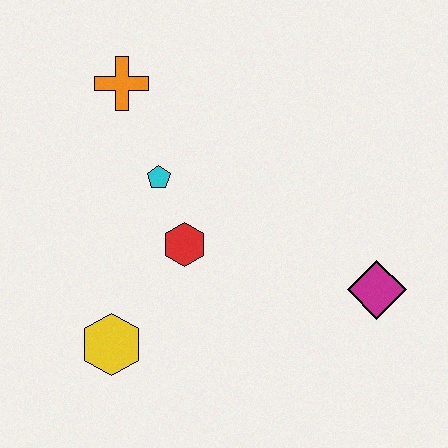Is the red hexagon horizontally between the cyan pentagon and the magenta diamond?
Yes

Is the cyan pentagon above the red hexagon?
Yes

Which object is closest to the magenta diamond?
The red hexagon is closest to the magenta diamond.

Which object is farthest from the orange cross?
The magenta diamond is farthest from the orange cross.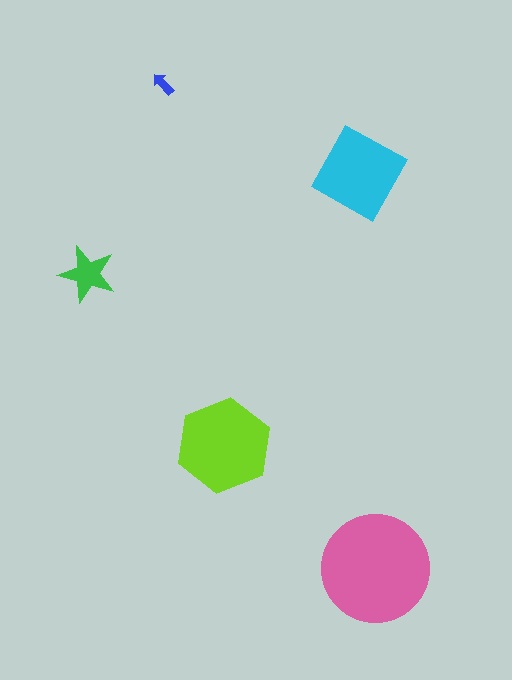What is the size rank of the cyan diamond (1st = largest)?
3rd.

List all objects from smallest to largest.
The blue arrow, the green star, the cyan diamond, the lime hexagon, the pink circle.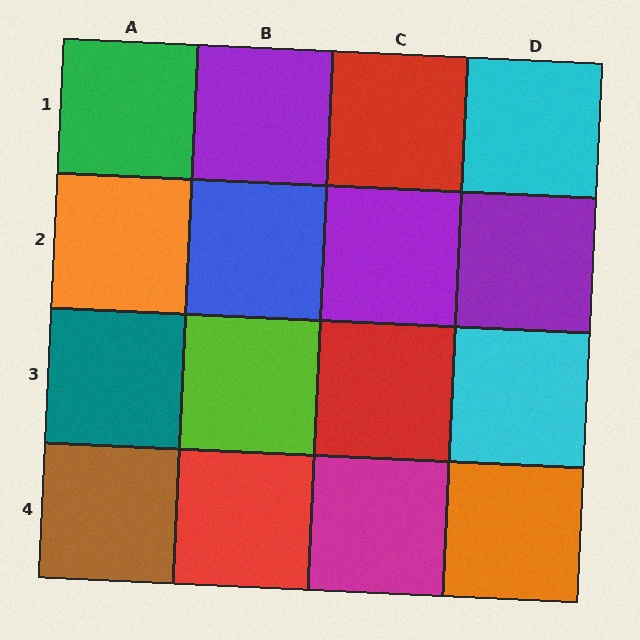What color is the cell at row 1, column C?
Red.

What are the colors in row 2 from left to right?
Orange, blue, purple, purple.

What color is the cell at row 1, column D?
Cyan.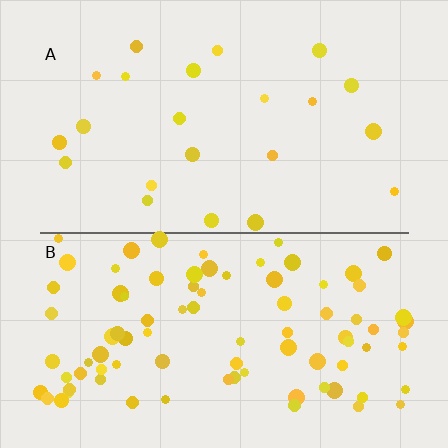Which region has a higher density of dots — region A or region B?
B (the bottom).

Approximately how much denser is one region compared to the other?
Approximately 3.9× — region B over region A.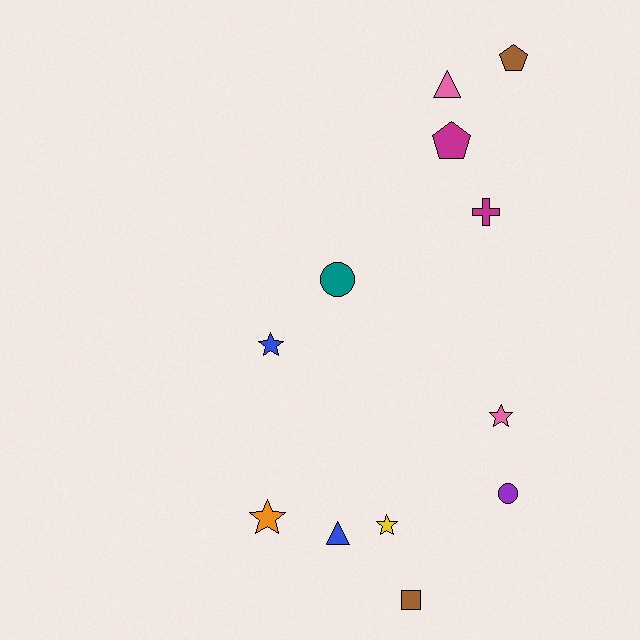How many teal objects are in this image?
There is 1 teal object.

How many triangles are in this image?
There are 2 triangles.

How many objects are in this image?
There are 12 objects.